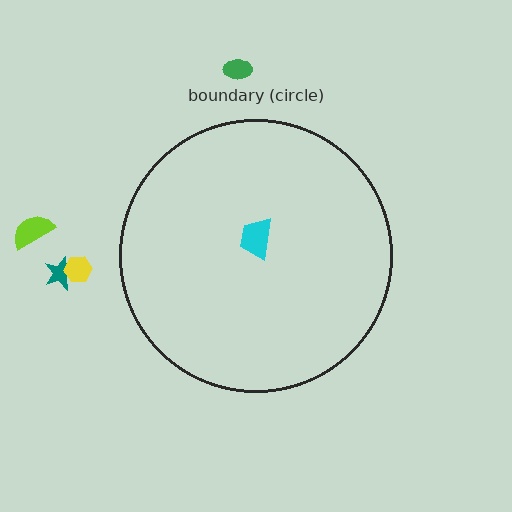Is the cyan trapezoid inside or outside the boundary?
Inside.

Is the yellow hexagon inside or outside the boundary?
Outside.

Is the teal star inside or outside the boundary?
Outside.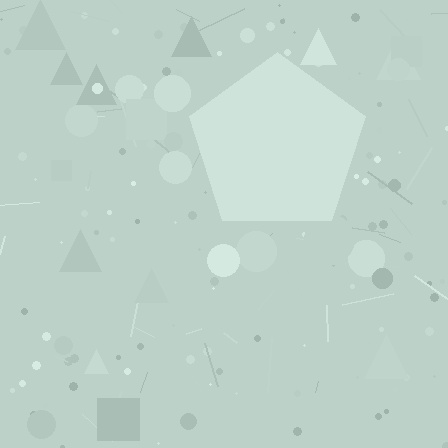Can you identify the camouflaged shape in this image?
The camouflaged shape is a pentagon.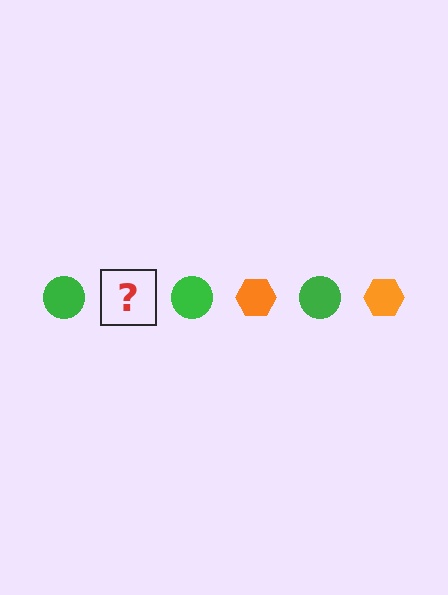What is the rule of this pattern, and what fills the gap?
The rule is that the pattern alternates between green circle and orange hexagon. The gap should be filled with an orange hexagon.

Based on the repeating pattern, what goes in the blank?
The blank should be an orange hexagon.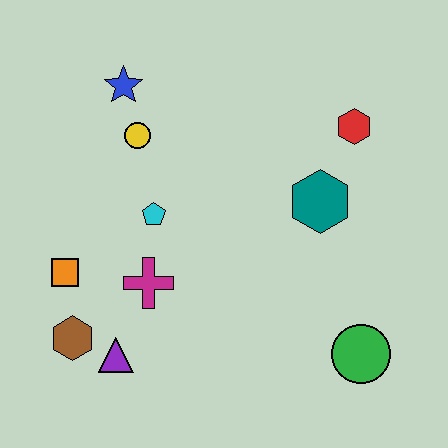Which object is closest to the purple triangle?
The brown hexagon is closest to the purple triangle.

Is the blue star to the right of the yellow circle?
No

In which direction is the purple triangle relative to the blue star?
The purple triangle is below the blue star.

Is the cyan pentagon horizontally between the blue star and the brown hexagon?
No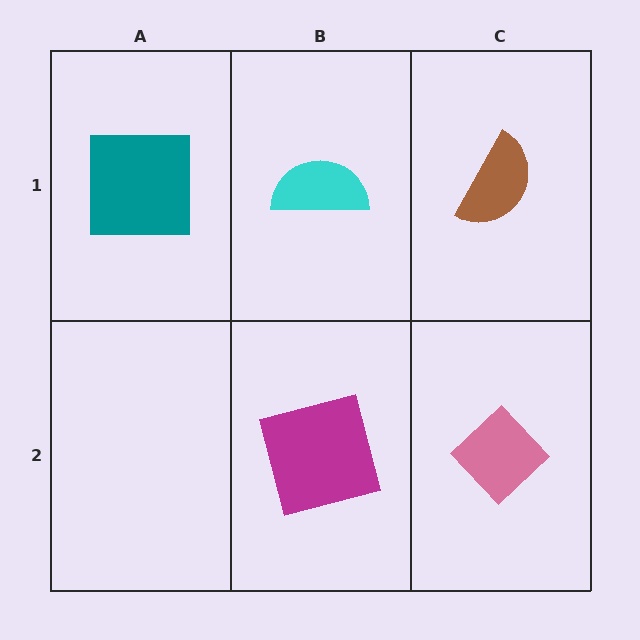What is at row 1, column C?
A brown semicircle.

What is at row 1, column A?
A teal square.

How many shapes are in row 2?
2 shapes.